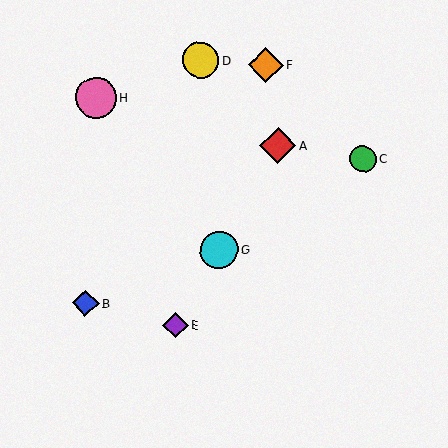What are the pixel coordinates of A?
Object A is at (278, 146).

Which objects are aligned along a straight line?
Objects A, E, G are aligned along a straight line.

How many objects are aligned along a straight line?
3 objects (A, E, G) are aligned along a straight line.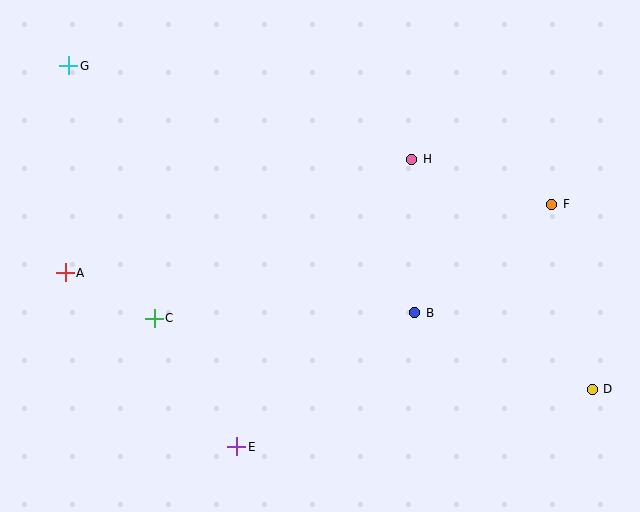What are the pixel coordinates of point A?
Point A is at (65, 273).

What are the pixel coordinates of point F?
Point F is at (552, 204).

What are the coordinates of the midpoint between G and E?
The midpoint between G and E is at (153, 256).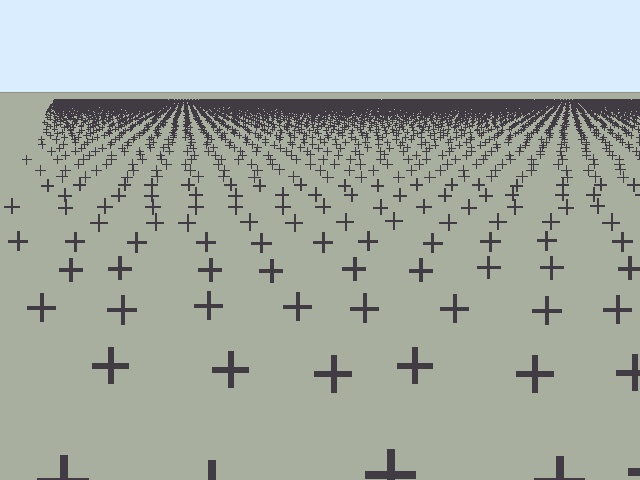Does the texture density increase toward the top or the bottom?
Density increases toward the top.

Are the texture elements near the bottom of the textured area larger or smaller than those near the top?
Larger. Near the bottom, elements are closer to the viewer and appear at a bigger on-screen size.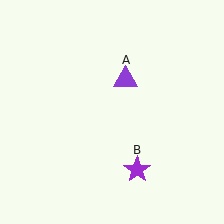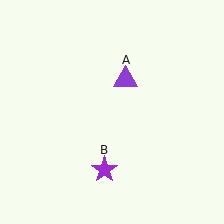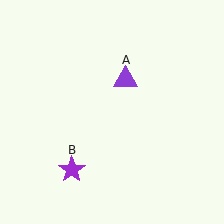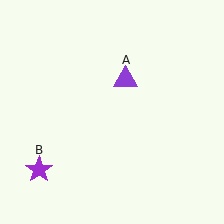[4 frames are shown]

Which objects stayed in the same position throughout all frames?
Purple triangle (object A) remained stationary.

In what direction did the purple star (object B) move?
The purple star (object B) moved left.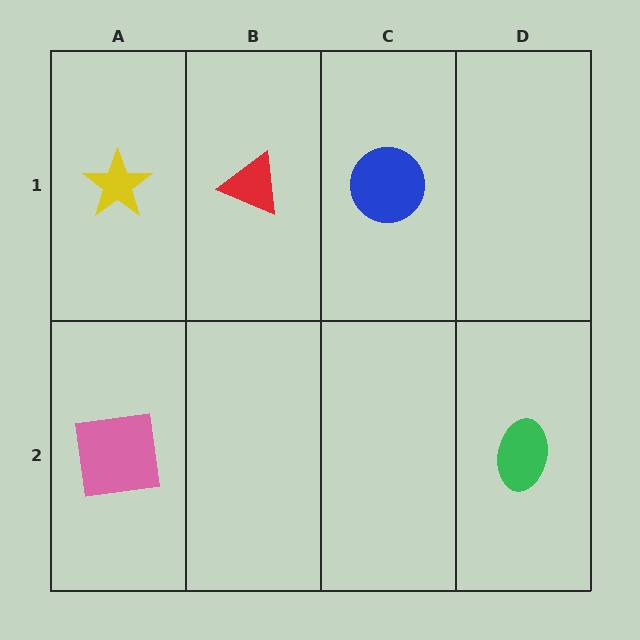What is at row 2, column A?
A pink square.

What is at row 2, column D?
A green ellipse.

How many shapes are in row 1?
3 shapes.